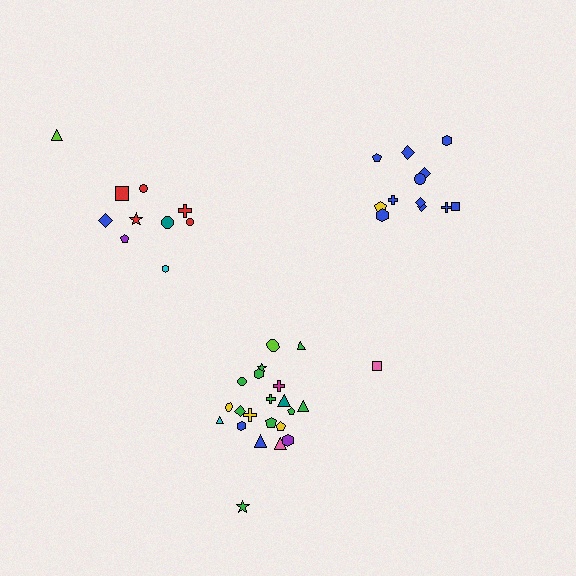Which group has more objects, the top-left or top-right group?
The top-right group.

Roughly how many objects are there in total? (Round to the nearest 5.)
Roughly 45 objects in total.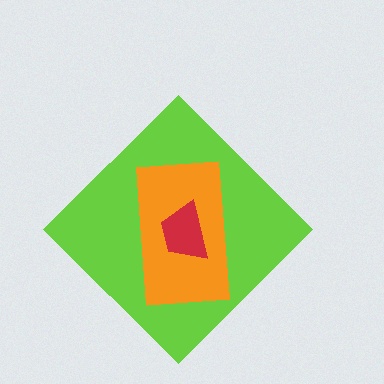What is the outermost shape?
The lime diamond.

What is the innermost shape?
The red trapezoid.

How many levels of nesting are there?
3.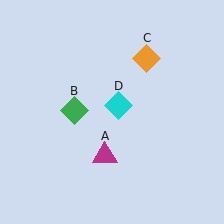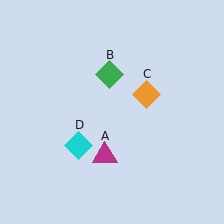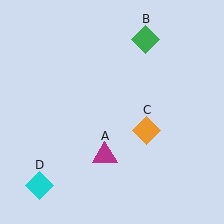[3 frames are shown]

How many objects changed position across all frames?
3 objects changed position: green diamond (object B), orange diamond (object C), cyan diamond (object D).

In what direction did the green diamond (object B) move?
The green diamond (object B) moved up and to the right.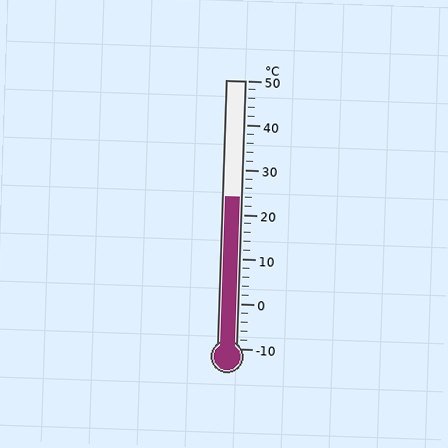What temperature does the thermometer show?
The thermometer shows approximately 24°C.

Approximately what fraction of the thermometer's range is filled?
The thermometer is filled to approximately 55% of its range.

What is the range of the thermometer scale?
The thermometer scale ranges from -10°C to 50°C.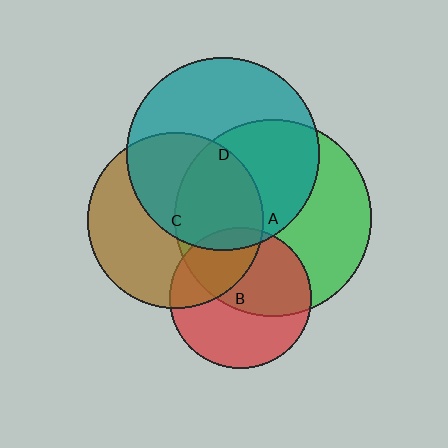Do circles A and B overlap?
Yes.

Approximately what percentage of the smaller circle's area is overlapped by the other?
Approximately 55%.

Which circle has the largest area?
Circle A (green).